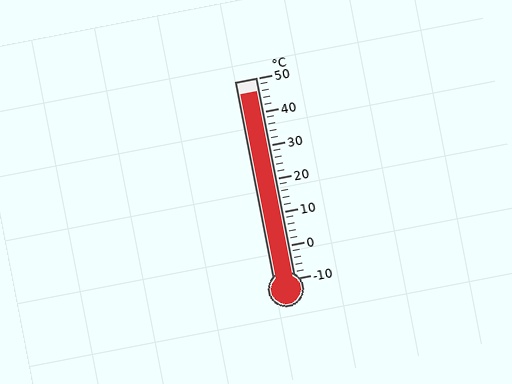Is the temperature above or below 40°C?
The temperature is above 40°C.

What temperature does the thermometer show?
The thermometer shows approximately 46°C.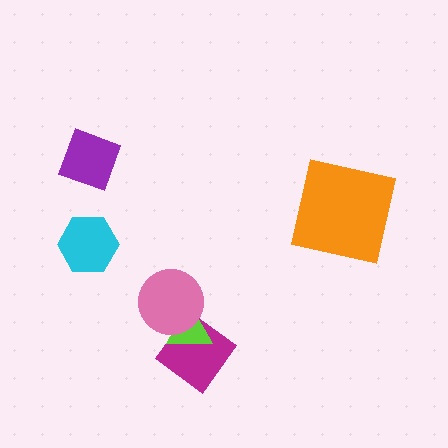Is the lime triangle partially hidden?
Yes, it is partially covered by another shape.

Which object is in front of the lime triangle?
The pink circle is in front of the lime triangle.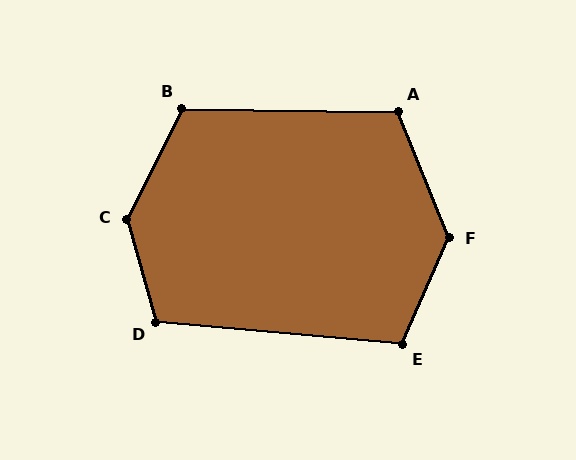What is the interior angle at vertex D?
Approximately 111 degrees (obtuse).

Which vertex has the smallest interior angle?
E, at approximately 109 degrees.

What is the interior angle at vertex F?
Approximately 134 degrees (obtuse).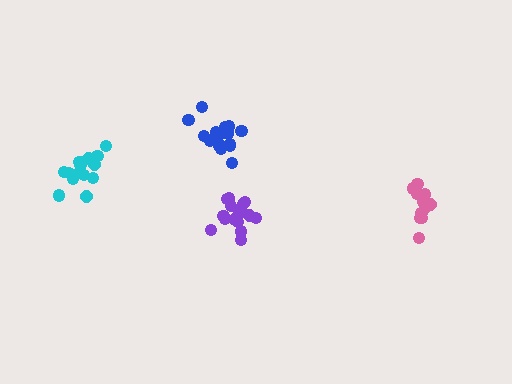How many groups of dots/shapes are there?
There are 4 groups.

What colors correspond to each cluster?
The clusters are colored: purple, cyan, pink, blue.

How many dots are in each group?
Group 1: 17 dots, Group 2: 14 dots, Group 3: 12 dots, Group 4: 16 dots (59 total).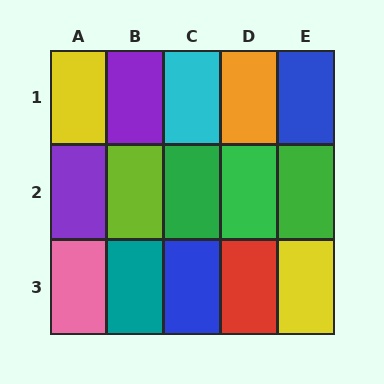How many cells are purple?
2 cells are purple.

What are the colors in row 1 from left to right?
Yellow, purple, cyan, orange, blue.